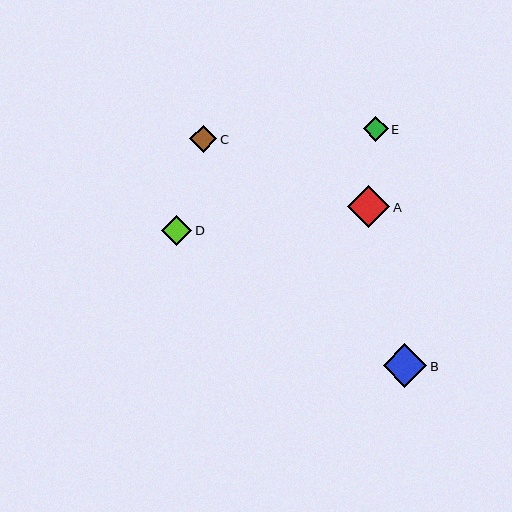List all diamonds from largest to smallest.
From largest to smallest: B, A, D, C, E.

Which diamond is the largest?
Diamond B is the largest with a size of approximately 44 pixels.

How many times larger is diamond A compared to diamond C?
Diamond A is approximately 1.5 times the size of diamond C.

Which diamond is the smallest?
Diamond E is the smallest with a size of approximately 25 pixels.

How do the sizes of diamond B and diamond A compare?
Diamond B and diamond A are approximately the same size.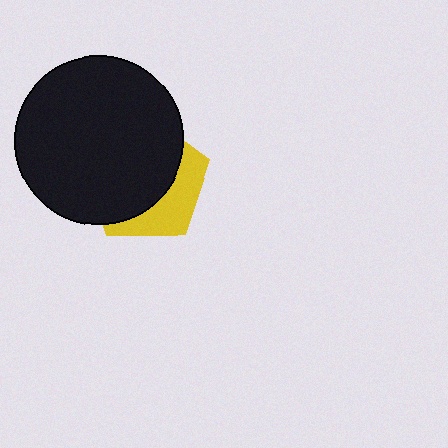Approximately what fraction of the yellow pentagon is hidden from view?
Roughly 66% of the yellow pentagon is hidden behind the black circle.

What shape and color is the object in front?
The object in front is a black circle.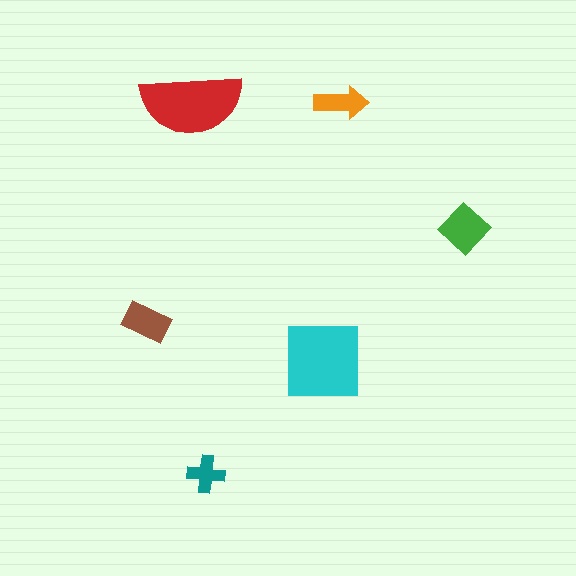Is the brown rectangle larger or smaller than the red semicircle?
Smaller.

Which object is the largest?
The cyan square.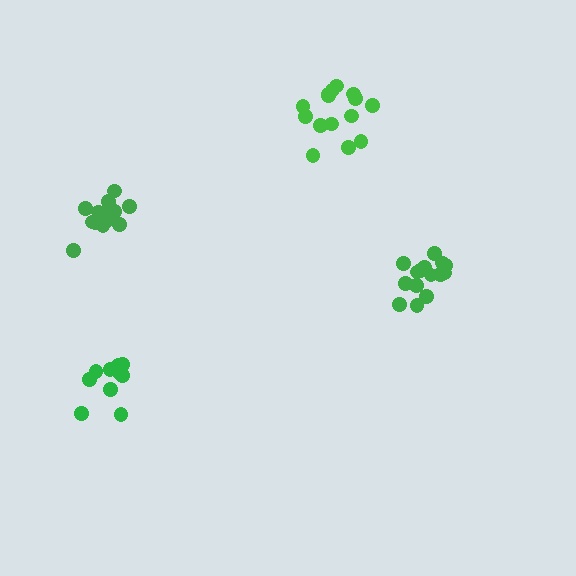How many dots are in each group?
Group 1: 15 dots, Group 2: 10 dots, Group 3: 15 dots, Group 4: 13 dots (53 total).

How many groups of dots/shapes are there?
There are 4 groups.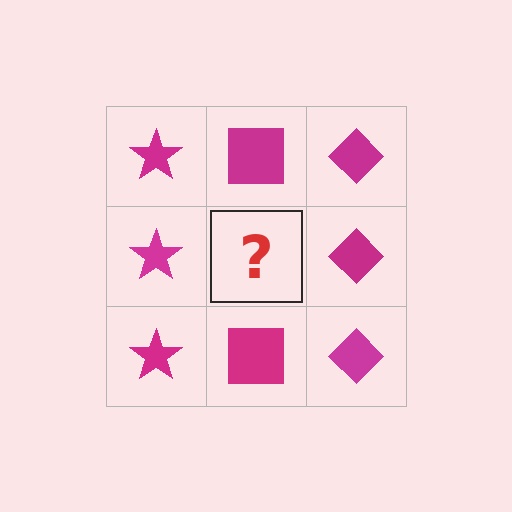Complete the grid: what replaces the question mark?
The question mark should be replaced with a magenta square.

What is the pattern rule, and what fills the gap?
The rule is that each column has a consistent shape. The gap should be filled with a magenta square.